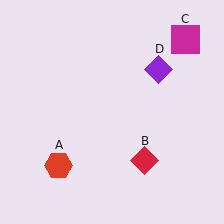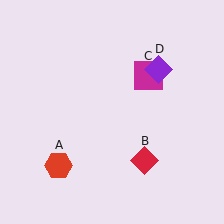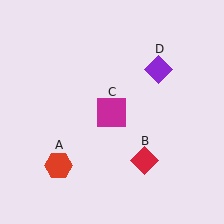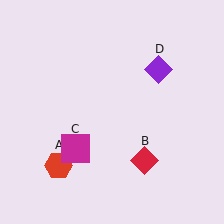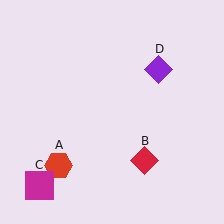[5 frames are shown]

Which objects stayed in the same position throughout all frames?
Red hexagon (object A) and red diamond (object B) and purple diamond (object D) remained stationary.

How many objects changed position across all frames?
1 object changed position: magenta square (object C).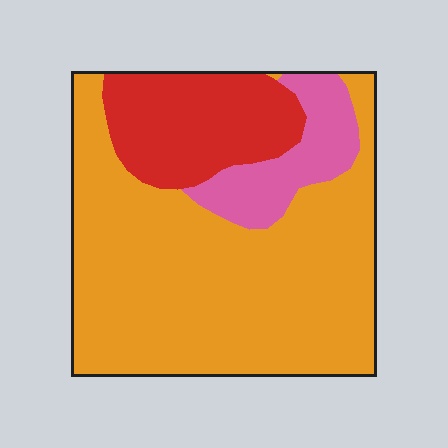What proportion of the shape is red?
Red covers around 20% of the shape.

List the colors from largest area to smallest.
From largest to smallest: orange, red, pink.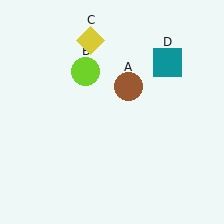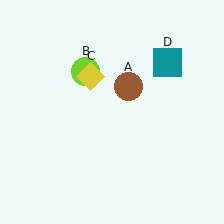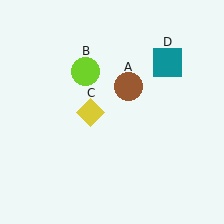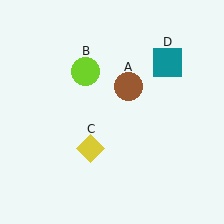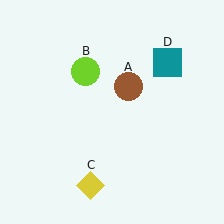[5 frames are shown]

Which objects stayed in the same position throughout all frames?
Brown circle (object A) and lime circle (object B) and teal square (object D) remained stationary.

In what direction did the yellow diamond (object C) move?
The yellow diamond (object C) moved down.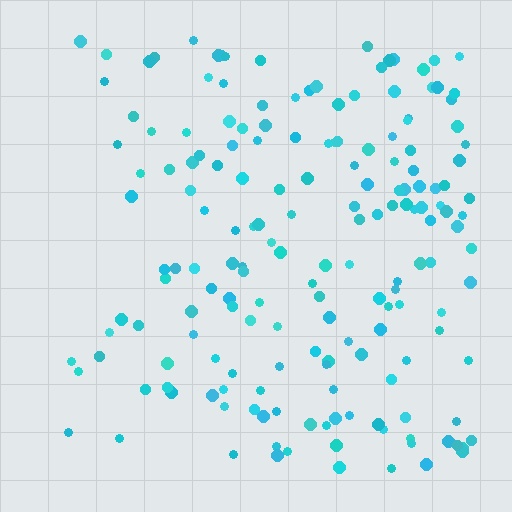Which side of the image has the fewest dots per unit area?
The left.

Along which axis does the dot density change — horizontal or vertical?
Horizontal.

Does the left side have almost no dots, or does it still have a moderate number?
Still a moderate number, just noticeably fewer than the right.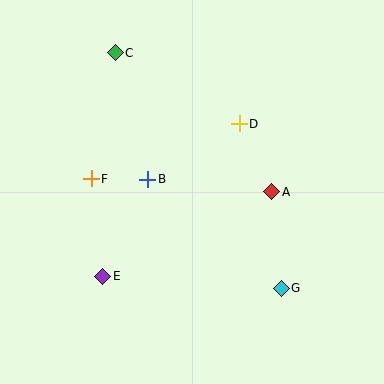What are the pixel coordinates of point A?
Point A is at (272, 192).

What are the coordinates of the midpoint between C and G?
The midpoint between C and G is at (198, 171).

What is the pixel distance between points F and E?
The distance between F and E is 98 pixels.